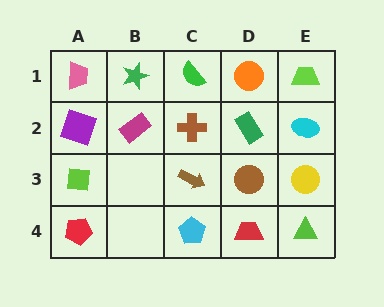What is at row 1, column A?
A pink trapezoid.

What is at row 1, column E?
A lime trapezoid.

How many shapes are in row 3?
4 shapes.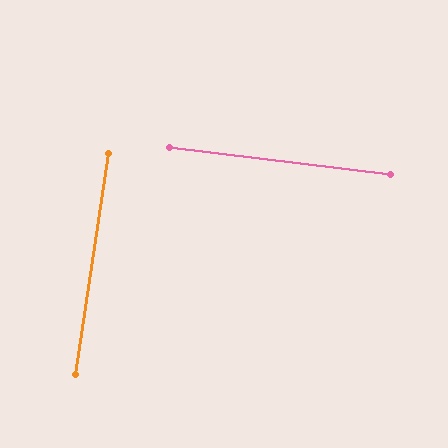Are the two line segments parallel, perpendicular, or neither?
Perpendicular — they meet at approximately 88°.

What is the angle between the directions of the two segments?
Approximately 88 degrees.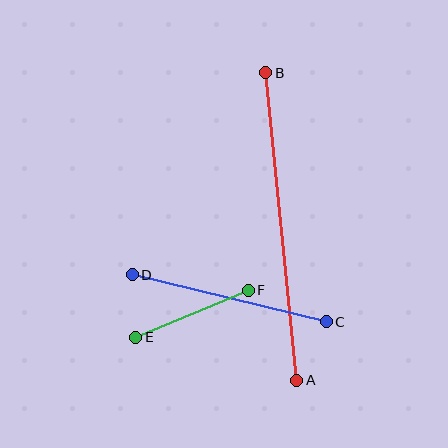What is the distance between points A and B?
The distance is approximately 309 pixels.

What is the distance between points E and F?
The distance is approximately 122 pixels.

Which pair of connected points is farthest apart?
Points A and B are farthest apart.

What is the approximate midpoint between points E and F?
The midpoint is at approximately (192, 314) pixels.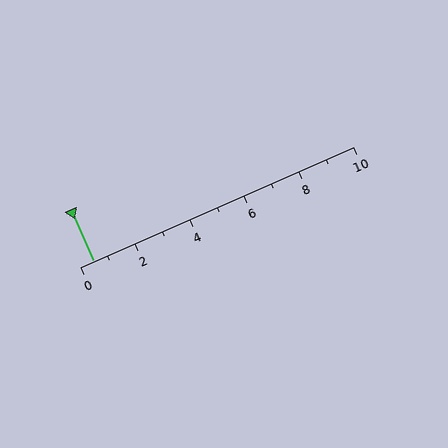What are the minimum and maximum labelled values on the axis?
The axis runs from 0 to 10.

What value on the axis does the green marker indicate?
The marker indicates approximately 0.5.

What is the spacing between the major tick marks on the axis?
The major ticks are spaced 2 apart.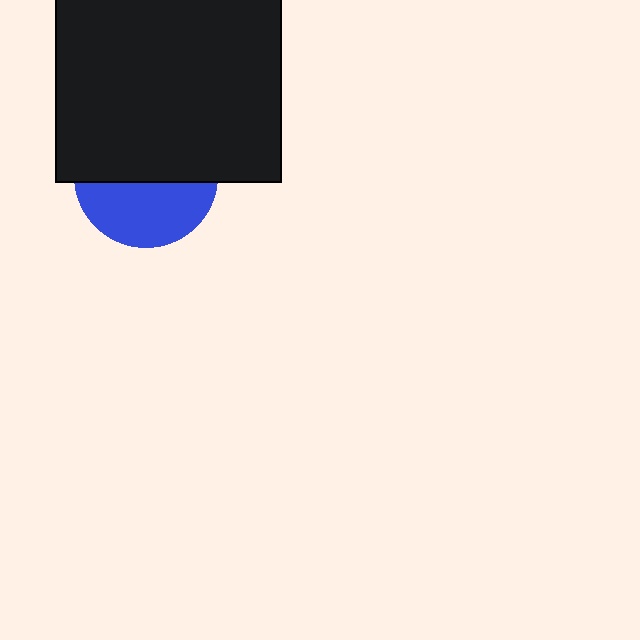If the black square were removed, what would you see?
You would see the complete blue circle.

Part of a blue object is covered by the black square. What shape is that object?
It is a circle.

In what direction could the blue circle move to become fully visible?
The blue circle could move down. That would shift it out from behind the black square entirely.